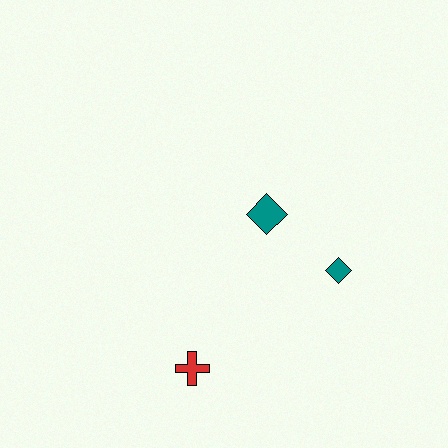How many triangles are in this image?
There are no triangles.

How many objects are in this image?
There are 3 objects.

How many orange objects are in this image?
There are no orange objects.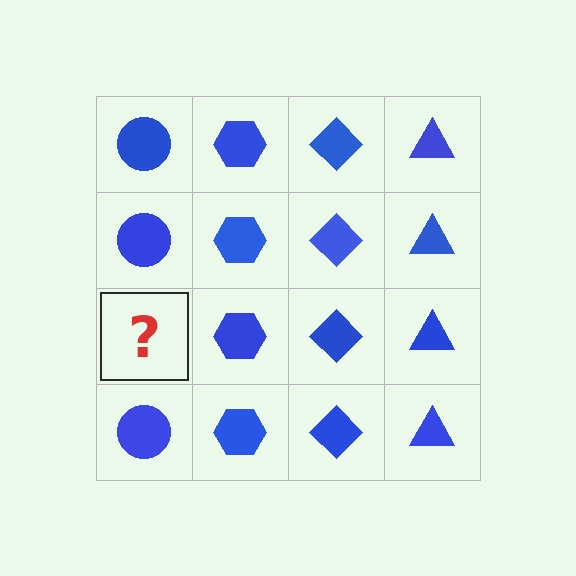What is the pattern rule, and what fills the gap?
The rule is that each column has a consistent shape. The gap should be filled with a blue circle.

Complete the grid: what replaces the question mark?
The question mark should be replaced with a blue circle.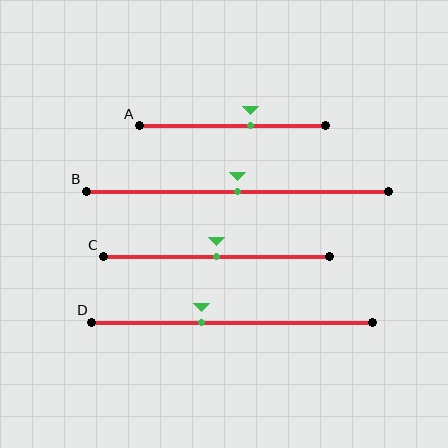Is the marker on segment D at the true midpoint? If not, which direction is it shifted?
No, the marker on segment D is shifted to the left by about 11% of the segment length.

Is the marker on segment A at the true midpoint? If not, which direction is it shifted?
No, the marker on segment A is shifted to the right by about 10% of the segment length.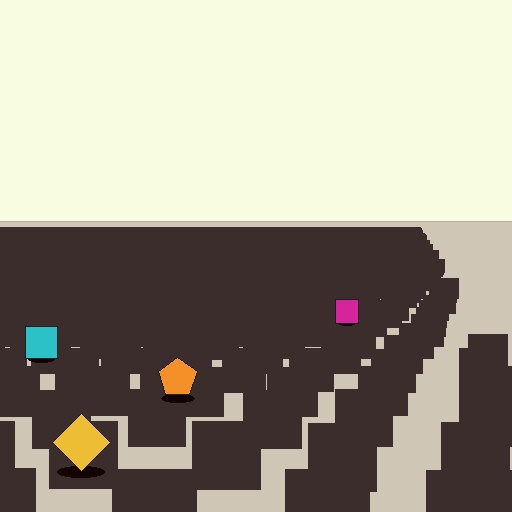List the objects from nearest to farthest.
From nearest to farthest: the yellow diamond, the orange pentagon, the cyan square, the magenta square.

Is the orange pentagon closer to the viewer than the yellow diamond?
No. The yellow diamond is closer — you can tell from the texture gradient: the ground texture is coarser near it.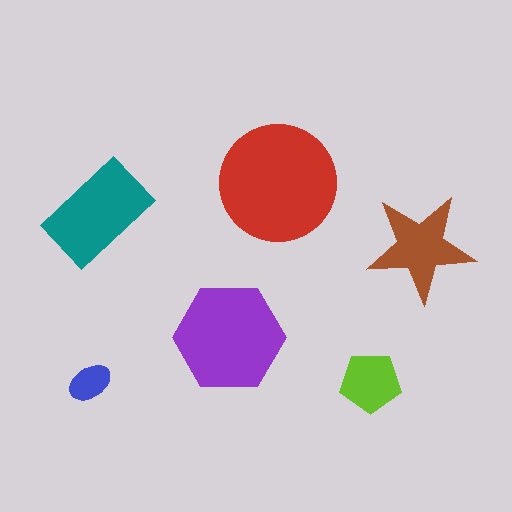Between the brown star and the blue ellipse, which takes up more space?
The brown star.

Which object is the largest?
The red circle.